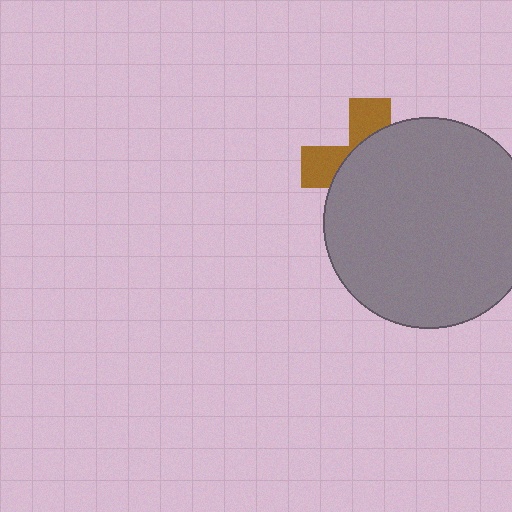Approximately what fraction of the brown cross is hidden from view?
Roughly 67% of the brown cross is hidden behind the gray circle.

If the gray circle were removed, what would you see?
You would see the complete brown cross.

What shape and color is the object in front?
The object in front is a gray circle.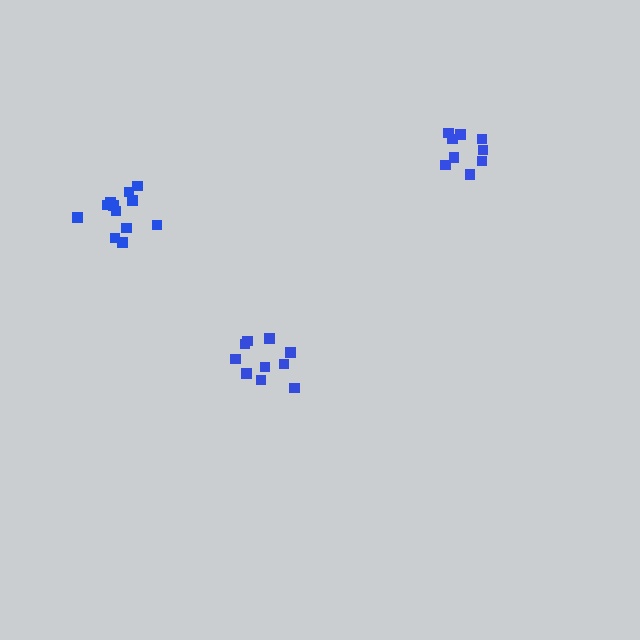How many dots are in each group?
Group 1: 10 dots, Group 2: 9 dots, Group 3: 12 dots (31 total).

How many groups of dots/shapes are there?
There are 3 groups.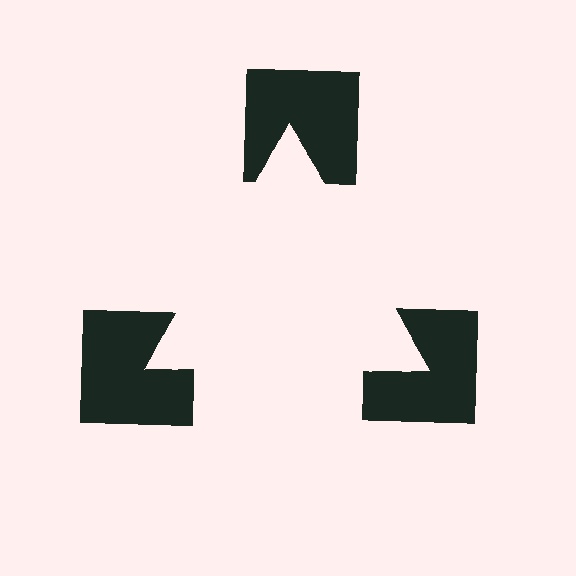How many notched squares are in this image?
There are 3 — one at each vertex of the illusory triangle.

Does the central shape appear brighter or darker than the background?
It typically appears slightly brighter than the background, even though no actual brightness change is drawn.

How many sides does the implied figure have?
3 sides.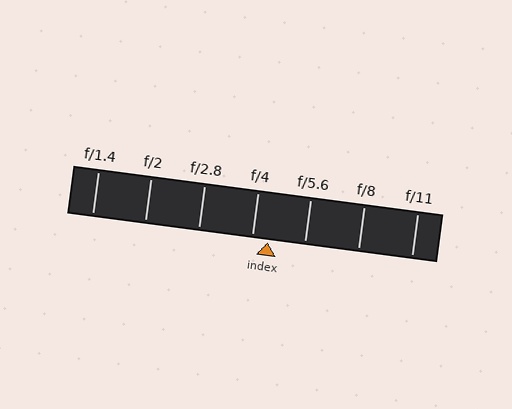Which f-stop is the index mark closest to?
The index mark is closest to f/4.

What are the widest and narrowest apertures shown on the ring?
The widest aperture shown is f/1.4 and the narrowest is f/11.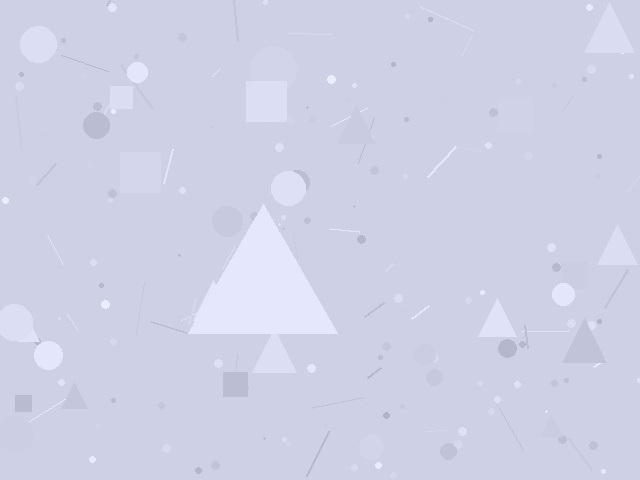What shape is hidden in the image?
A triangle is hidden in the image.